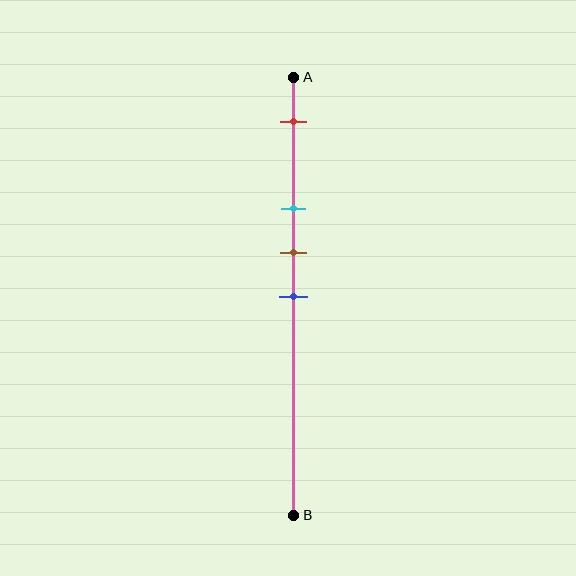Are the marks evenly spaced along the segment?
No, the marks are not evenly spaced.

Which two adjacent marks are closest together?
The brown and blue marks are the closest adjacent pair.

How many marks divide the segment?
There are 4 marks dividing the segment.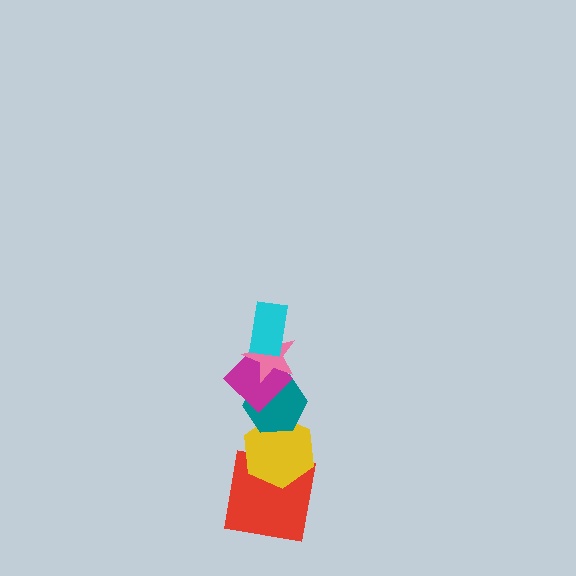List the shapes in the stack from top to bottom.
From top to bottom: the cyan rectangle, the pink star, the magenta diamond, the teal hexagon, the yellow hexagon, the red square.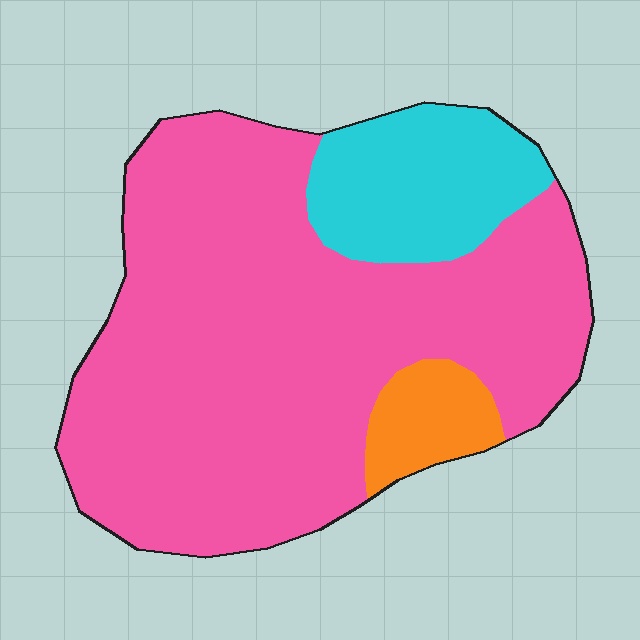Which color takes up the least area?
Orange, at roughly 5%.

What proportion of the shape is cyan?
Cyan covers around 15% of the shape.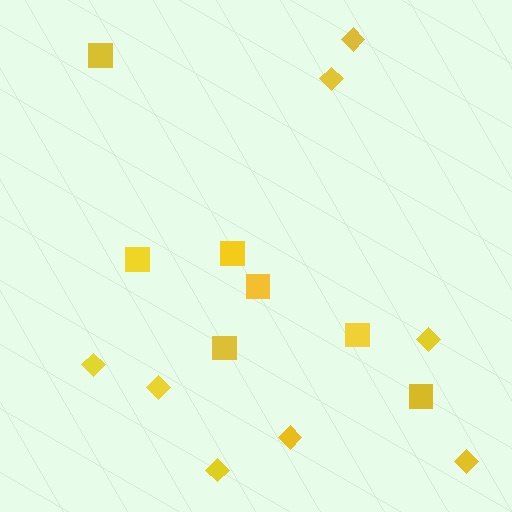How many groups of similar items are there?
There are 2 groups: one group of squares (7) and one group of diamonds (8).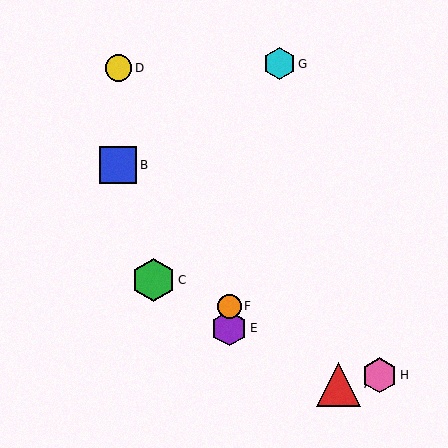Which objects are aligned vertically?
Objects E, F are aligned vertically.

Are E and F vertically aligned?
Yes, both are at x≈229.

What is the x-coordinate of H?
Object H is at x≈380.